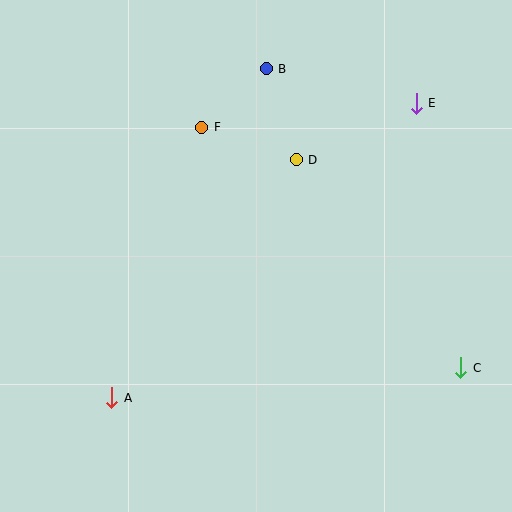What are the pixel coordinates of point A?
Point A is at (112, 398).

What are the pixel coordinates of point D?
Point D is at (296, 160).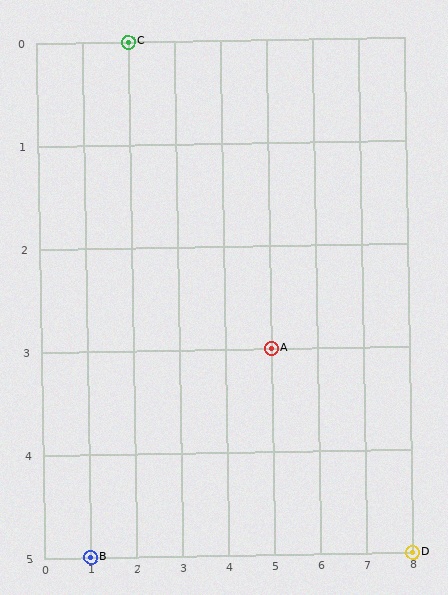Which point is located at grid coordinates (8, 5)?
Point D is at (8, 5).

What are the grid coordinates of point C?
Point C is at grid coordinates (2, 0).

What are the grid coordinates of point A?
Point A is at grid coordinates (5, 3).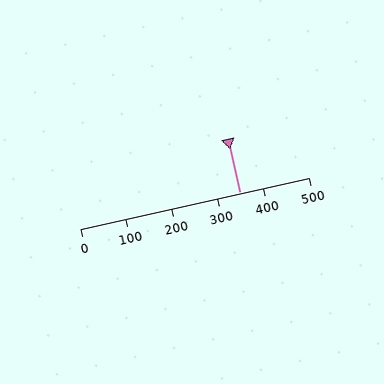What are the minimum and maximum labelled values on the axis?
The axis runs from 0 to 500.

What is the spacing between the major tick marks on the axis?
The major ticks are spaced 100 apart.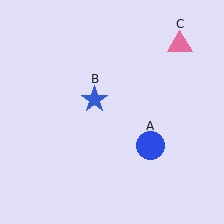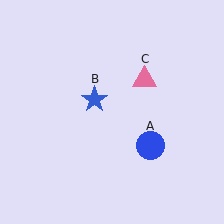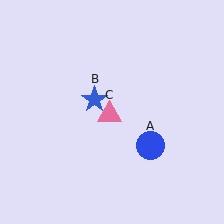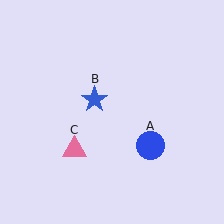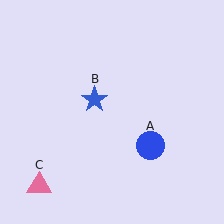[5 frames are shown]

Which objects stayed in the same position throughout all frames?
Blue circle (object A) and blue star (object B) remained stationary.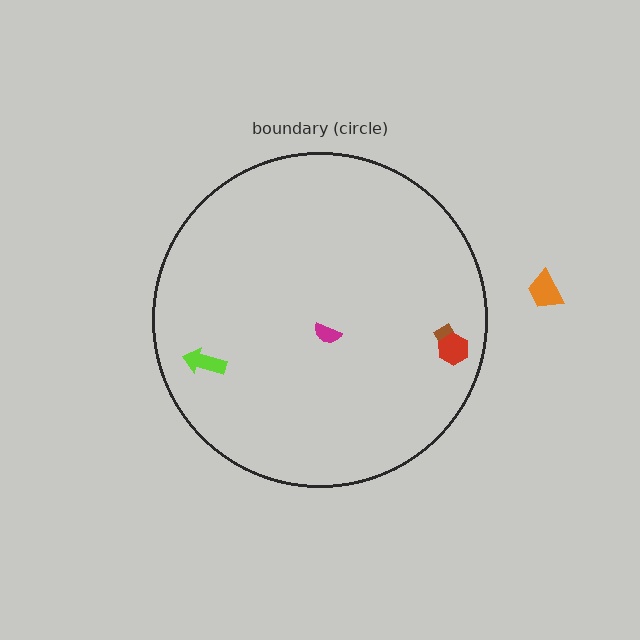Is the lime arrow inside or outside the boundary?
Inside.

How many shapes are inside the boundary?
4 inside, 1 outside.